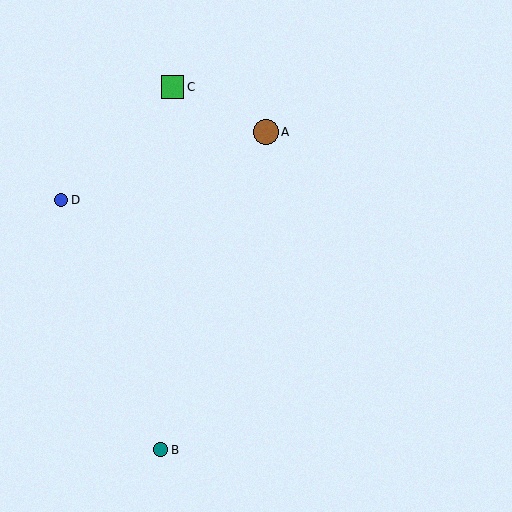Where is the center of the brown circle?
The center of the brown circle is at (266, 132).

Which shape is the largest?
The brown circle (labeled A) is the largest.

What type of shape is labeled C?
Shape C is a green square.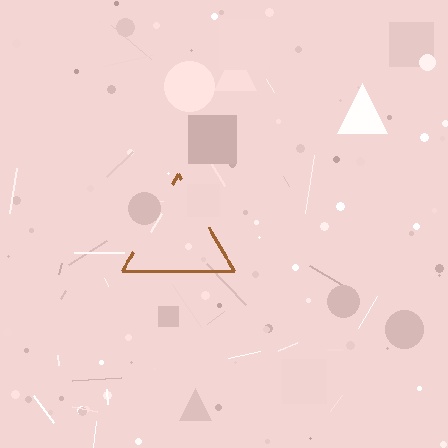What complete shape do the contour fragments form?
The contour fragments form a triangle.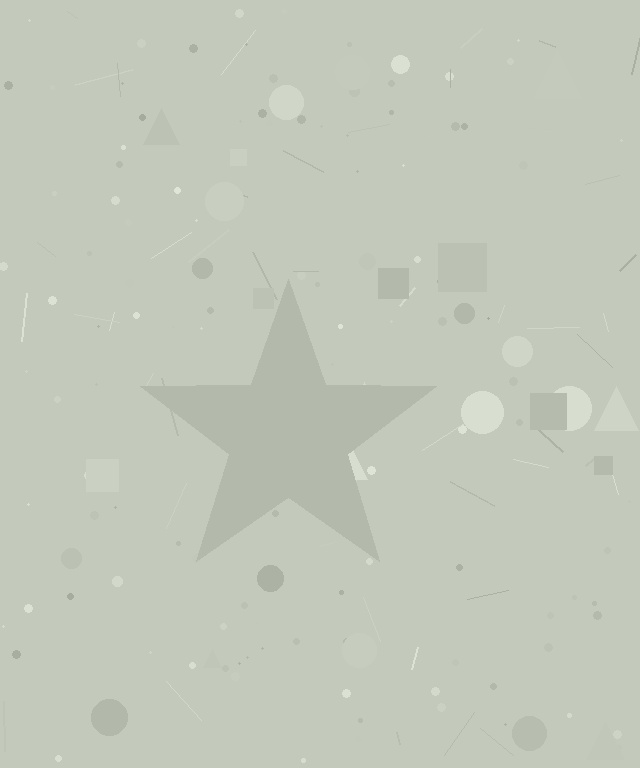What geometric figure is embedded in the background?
A star is embedded in the background.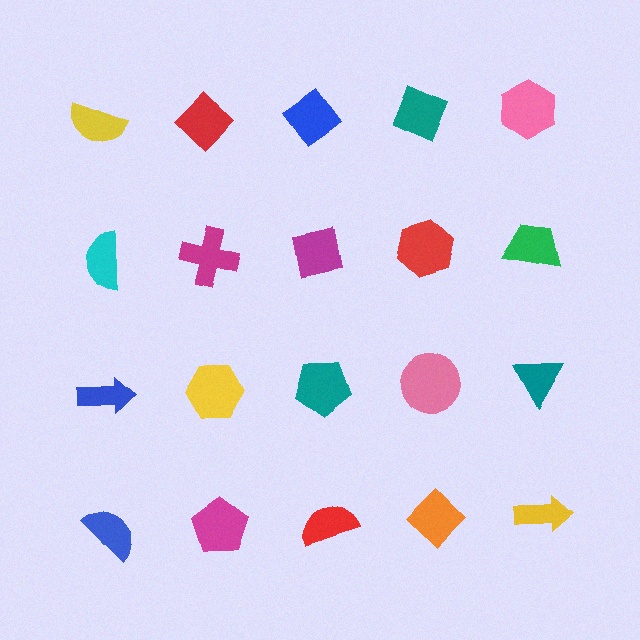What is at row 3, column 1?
A blue arrow.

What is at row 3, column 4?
A pink circle.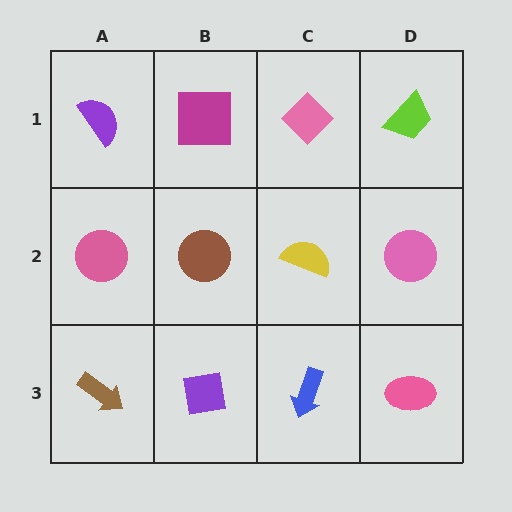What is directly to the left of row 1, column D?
A pink diamond.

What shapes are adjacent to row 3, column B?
A brown circle (row 2, column B), a brown arrow (row 3, column A), a blue arrow (row 3, column C).